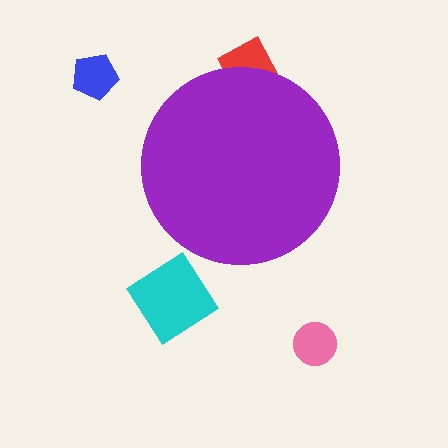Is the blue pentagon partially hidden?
No, the blue pentagon is fully visible.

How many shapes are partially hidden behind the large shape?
1 shape is partially hidden.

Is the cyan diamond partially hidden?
No, the cyan diamond is fully visible.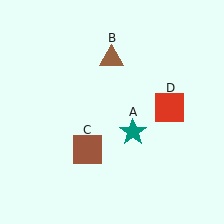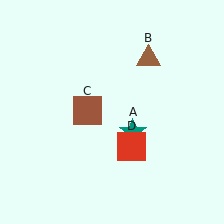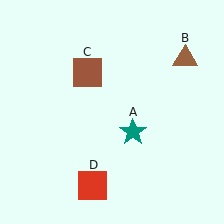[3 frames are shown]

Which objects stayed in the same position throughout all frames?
Teal star (object A) remained stationary.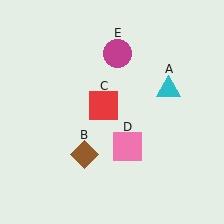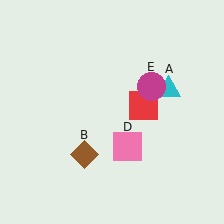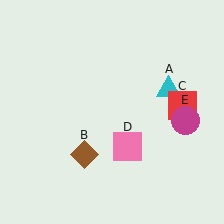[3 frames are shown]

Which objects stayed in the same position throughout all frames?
Cyan triangle (object A) and brown diamond (object B) and pink square (object D) remained stationary.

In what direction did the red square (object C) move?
The red square (object C) moved right.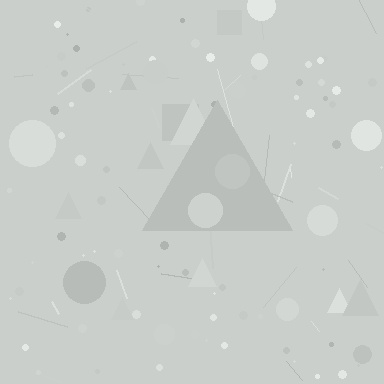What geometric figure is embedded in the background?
A triangle is embedded in the background.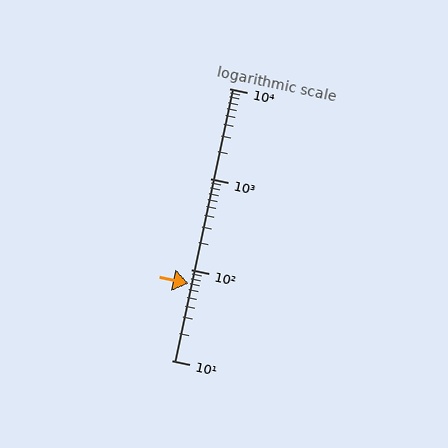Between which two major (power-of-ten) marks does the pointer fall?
The pointer is between 10 and 100.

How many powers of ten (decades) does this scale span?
The scale spans 3 decades, from 10 to 10000.